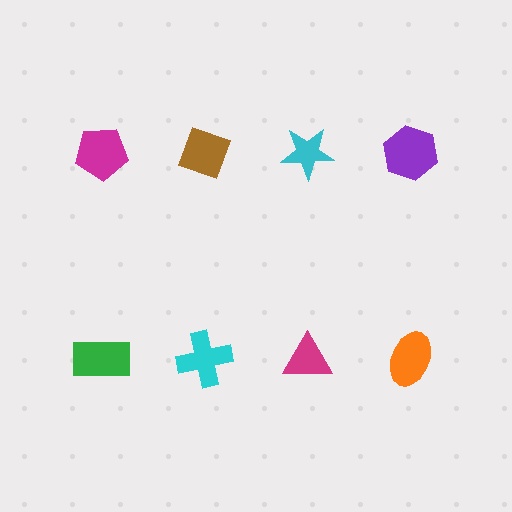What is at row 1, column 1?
A magenta pentagon.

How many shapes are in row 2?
4 shapes.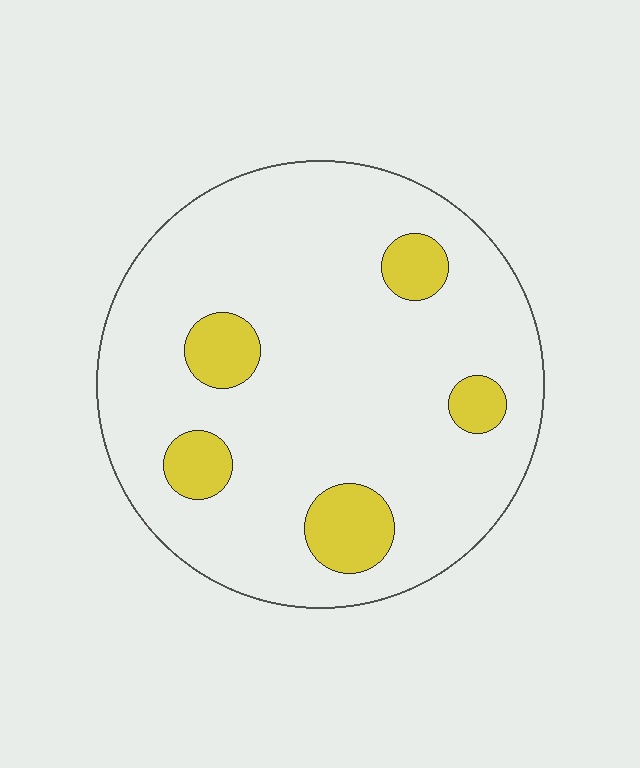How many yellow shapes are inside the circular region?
5.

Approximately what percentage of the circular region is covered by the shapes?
Approximately 15%.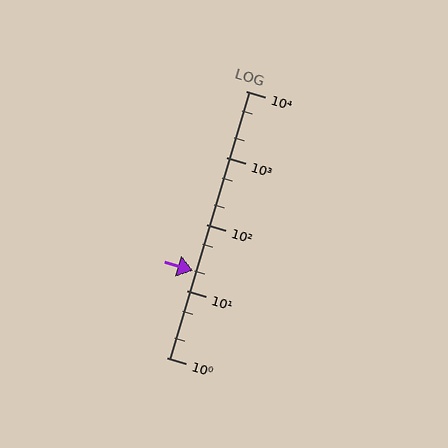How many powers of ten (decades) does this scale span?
The scale spans 4 decades, from 1 to 10000.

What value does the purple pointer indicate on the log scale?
The pointer indicates approximately 20.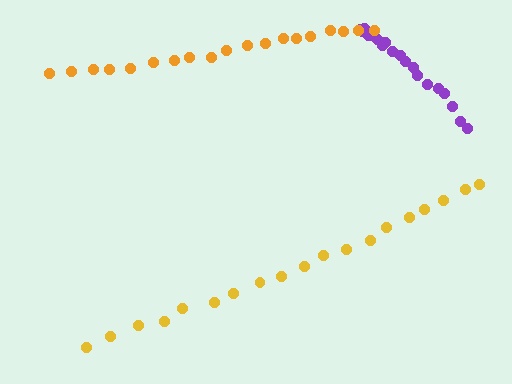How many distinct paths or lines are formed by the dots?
There are 3 distinct paths.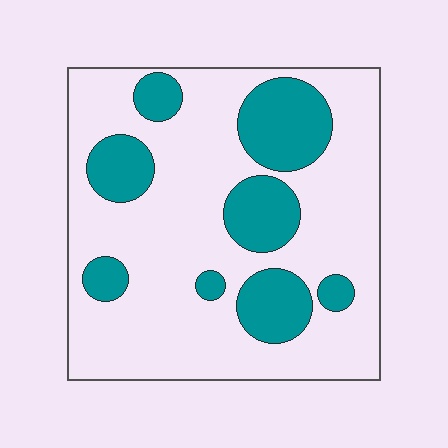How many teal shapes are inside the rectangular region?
8.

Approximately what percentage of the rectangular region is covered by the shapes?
Approximately 25%.